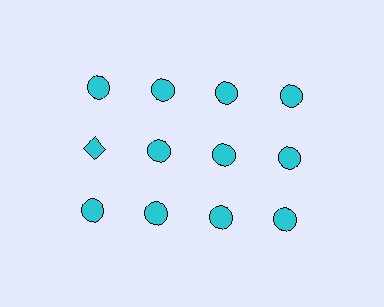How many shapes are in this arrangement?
There are 12 shapes arranged in a grid pattern.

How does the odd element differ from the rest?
It has a different shape: diamond instead of circle.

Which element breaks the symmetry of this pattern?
The cyan diamond in the second row, leftmost column breaks the symmetry. All other shapes are cyan circles.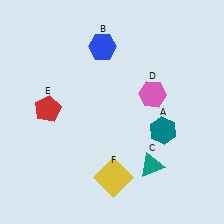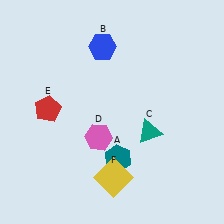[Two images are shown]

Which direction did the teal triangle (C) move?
The teal triangle (C) moved up.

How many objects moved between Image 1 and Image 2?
3 objects moved between the two images.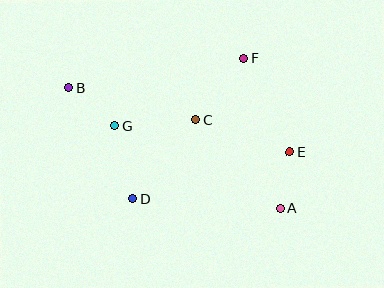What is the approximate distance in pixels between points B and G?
The distance between B and G is approximately 60 pixels.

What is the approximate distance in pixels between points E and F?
The distance between E and F is approximately 104 pixels.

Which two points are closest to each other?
Points A and E are closest to each other.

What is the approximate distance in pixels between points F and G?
The distance between F and G is approximately 146 pixels.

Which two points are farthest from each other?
Points A and B are farthest from each other.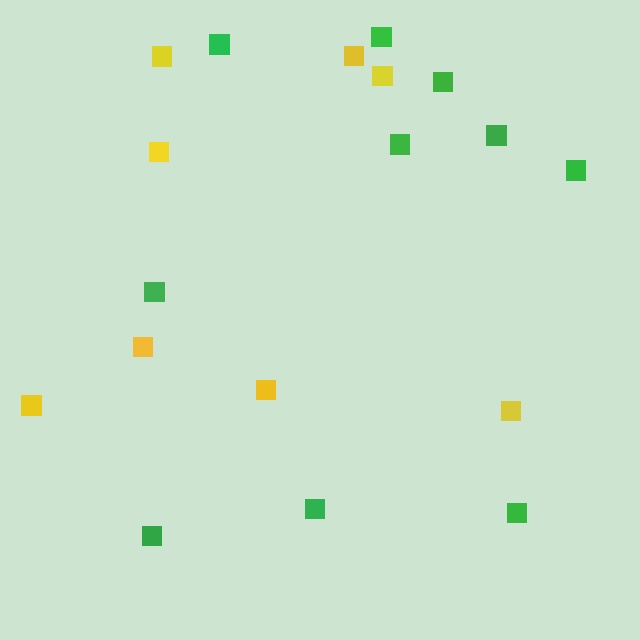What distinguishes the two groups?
There are 2 groups: one group of green squares (10) and one group of yellow squares (8).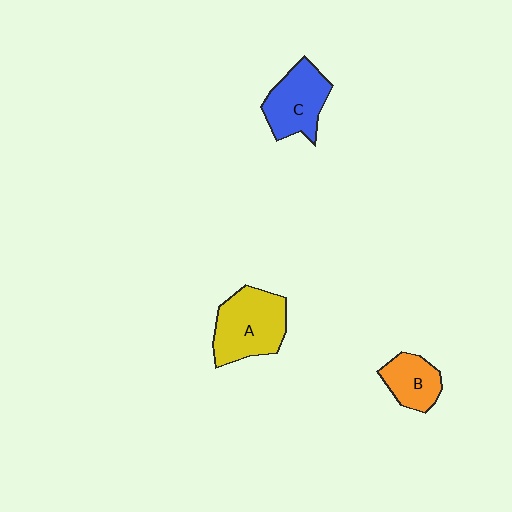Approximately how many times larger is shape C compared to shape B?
Approximately 1.4 times.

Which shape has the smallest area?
Shape B (orange).